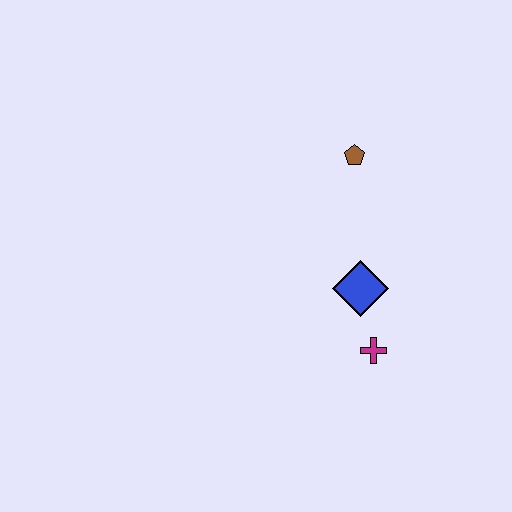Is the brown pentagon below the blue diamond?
No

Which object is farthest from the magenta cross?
The brown pentagon is farthest from the magenta cross.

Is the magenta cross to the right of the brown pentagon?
Yes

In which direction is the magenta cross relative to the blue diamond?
The magenta cross is below the blue diamond.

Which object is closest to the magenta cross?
The blue diamond is closest to the magenta cross.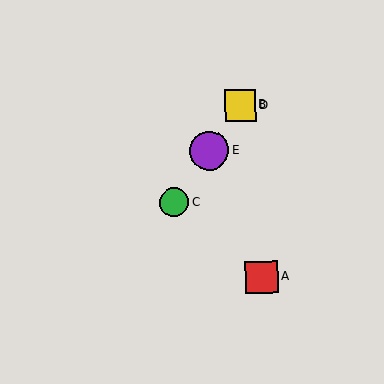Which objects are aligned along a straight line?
Objects B, C, D, E are aligned along a straight line.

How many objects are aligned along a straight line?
4 objects (B, C, D, E) are aligned along a straight line.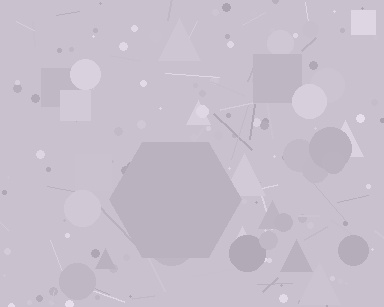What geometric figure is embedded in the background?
A hexagon is embedded in the background.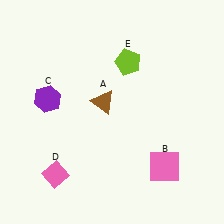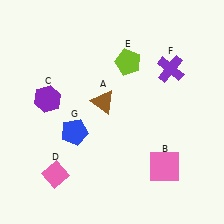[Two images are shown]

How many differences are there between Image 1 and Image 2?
There are 2 differences between the two images.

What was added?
A purple cross (F), a blue pentagon (G) were added in Image 2.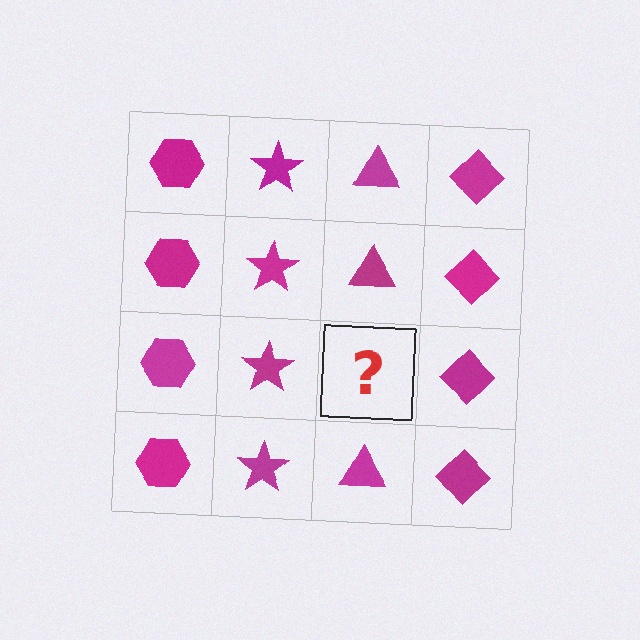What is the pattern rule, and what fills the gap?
The rule is that each column has a consistent shape. The gap should be filled with a magenta triangle.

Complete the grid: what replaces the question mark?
The question mark should be replaced with a magenta triangle.